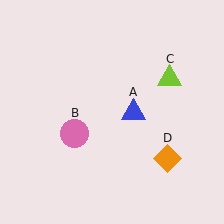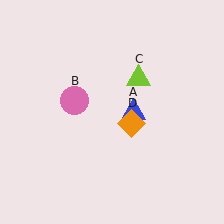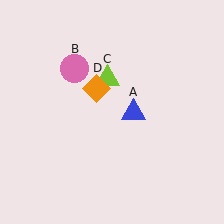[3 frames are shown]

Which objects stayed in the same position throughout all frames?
Blue triangle (object A) remained stationary.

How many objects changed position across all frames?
3 objects changed position: pink circle (object B), lime triangle (object C), orange diamond (object D).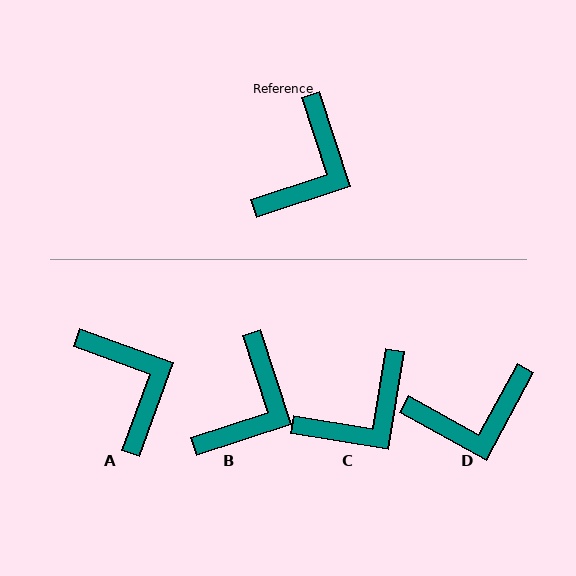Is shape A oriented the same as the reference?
No, it is off by about 52 degrees.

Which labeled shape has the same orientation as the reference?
B.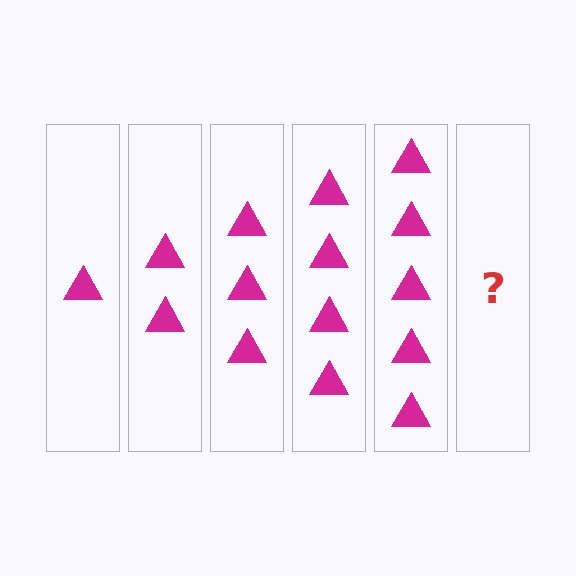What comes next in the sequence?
The next element should be 6 triangles.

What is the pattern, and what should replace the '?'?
The pattern is that each step adds one more triangle. The '?' should be 6 triangles.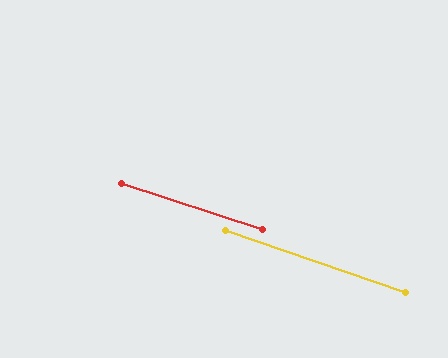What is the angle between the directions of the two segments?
Approximately 1 degree.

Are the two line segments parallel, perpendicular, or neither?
Parallel — their directions differ by only 0.9°.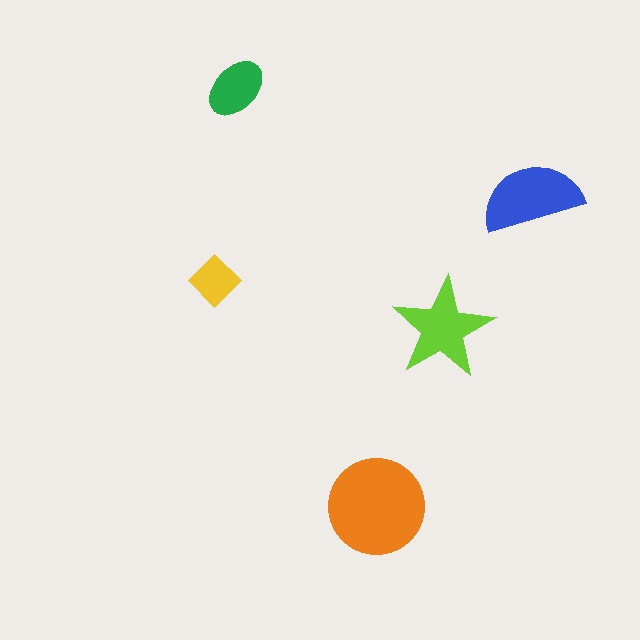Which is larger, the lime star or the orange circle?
The orange circle.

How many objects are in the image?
There are 5 objects in the image.